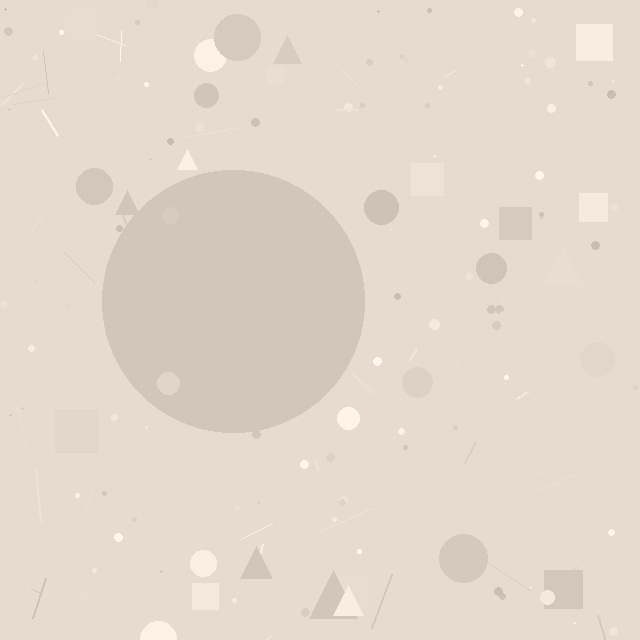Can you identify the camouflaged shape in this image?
The camouflaged shape is a circle.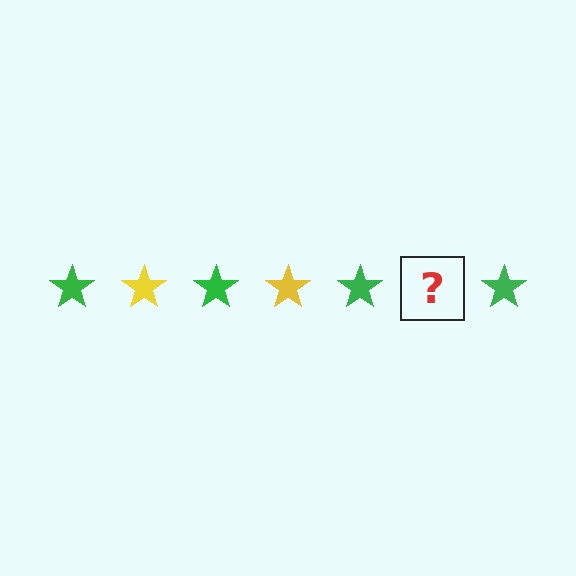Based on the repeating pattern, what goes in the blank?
The blank should be a yellow star.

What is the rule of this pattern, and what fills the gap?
The rule is that the pattern cycles through green, yellow stars. The gap should be filled with a yellow star.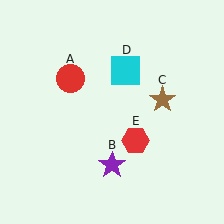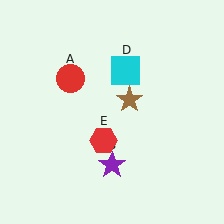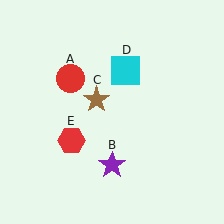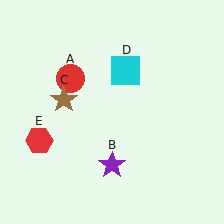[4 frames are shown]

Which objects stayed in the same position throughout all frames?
Red circle (object A) and purple star (object B) and cyan square (object D) remained stationary.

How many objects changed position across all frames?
2 objects changed position: brown star (object C), red hexagon (object E).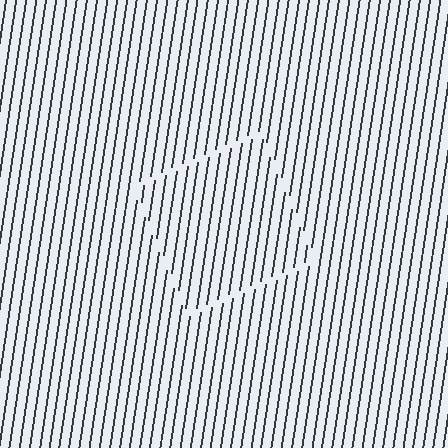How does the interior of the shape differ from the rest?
The interior of the shape contains the same grating, shifted by half a period — the contour is defined by the phase discontinuity where line-ends from the inner and outer gratings abut.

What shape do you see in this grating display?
An illusory square. The interior of the shape contains the same grating, shifted by half a period — the contour is defined by the phase discontinuity where line-ends from the inner and outer gratings abut.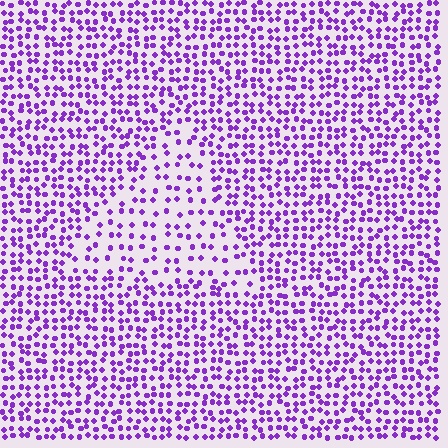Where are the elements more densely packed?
The elements are more densely packed outside the triangle boundary.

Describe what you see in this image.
The image contains small purple elements arranged at two different densities. A triangle-shaped region is visible where the elements are less densely packed than the surrounding area.